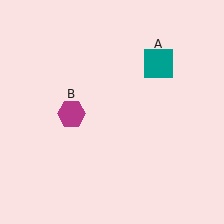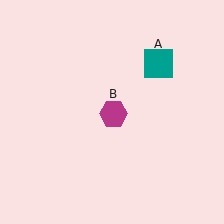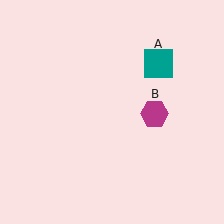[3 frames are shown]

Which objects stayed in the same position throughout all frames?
Teal square (object A) remained stationary.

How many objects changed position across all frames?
1 object changed position: magenta hexagon (object B).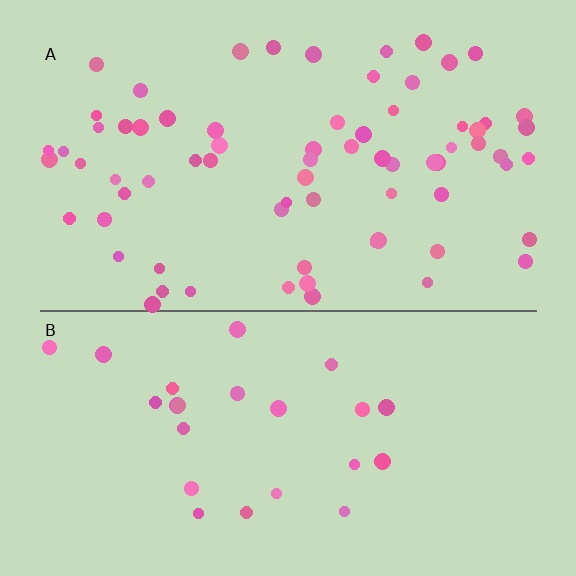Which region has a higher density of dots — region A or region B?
A (the top).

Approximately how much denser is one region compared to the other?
Approximately 2.9× — region A over region B.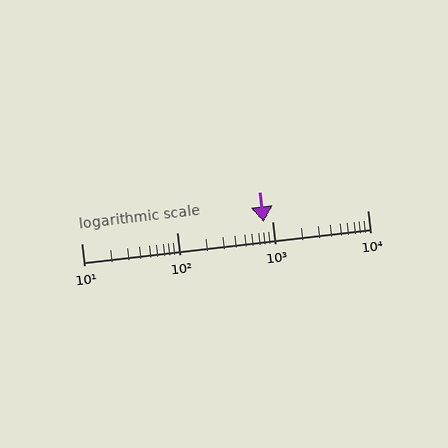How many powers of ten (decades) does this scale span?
The scale spans 3 decades, from 10 to 10000.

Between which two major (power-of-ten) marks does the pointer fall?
The pointer is between 100 and 1000.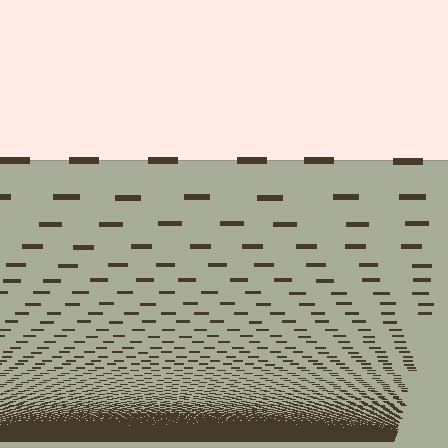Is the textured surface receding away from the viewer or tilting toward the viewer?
The surface appears to tilt toward the viewer. Texture elements get larger and sparser toward the top.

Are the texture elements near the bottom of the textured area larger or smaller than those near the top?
Smaller. The gradient is inverted — elements near the bottom are smaller and denser.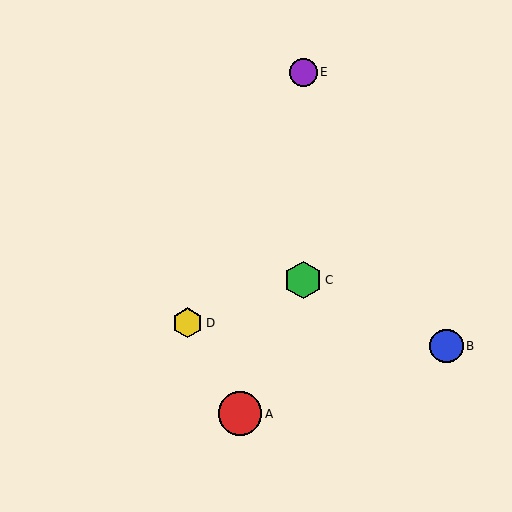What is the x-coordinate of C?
Object C is at x≈303.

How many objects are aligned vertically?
2 objects (C, E) are aligned vertically.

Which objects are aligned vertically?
Objects C, E are aligned vertically.